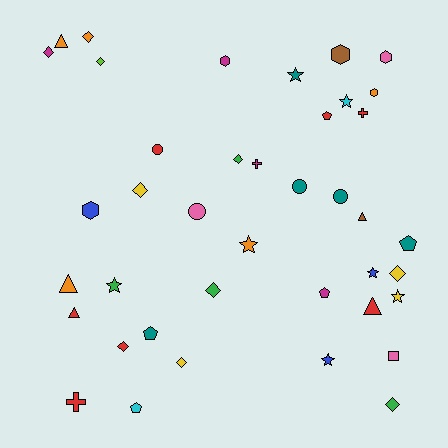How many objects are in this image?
There are 40 objects.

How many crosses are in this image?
There are 3 crosses.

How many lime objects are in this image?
There is 1 lime object.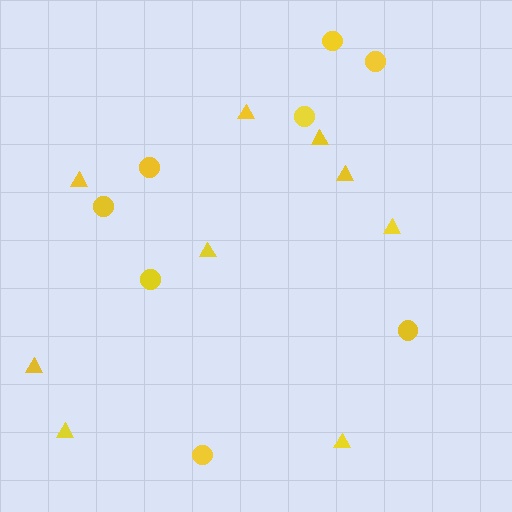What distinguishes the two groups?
There are 2 groups: one group of circles (8) and one group of triangles (9).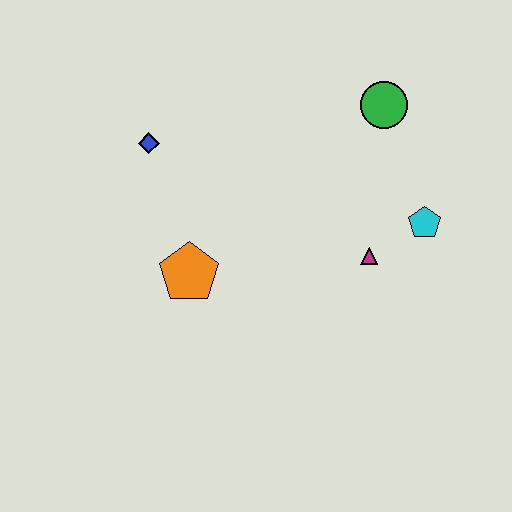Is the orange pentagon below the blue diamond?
Yes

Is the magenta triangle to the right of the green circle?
No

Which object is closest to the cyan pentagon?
The magenta triangle is closest to the cyan pentagon.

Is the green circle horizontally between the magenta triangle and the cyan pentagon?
Yes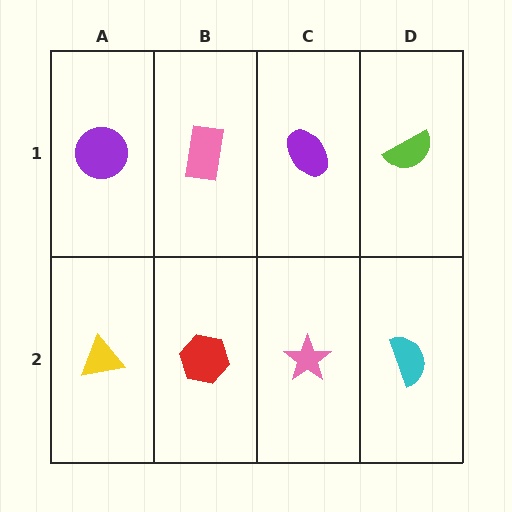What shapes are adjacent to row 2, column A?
A purple circle (row 1, column A), a red hexagon (row 2, column B).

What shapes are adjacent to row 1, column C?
A pink star (row 2, column C), a pink rectangle (row 1, column B), a lime semicircle (row 1, column D).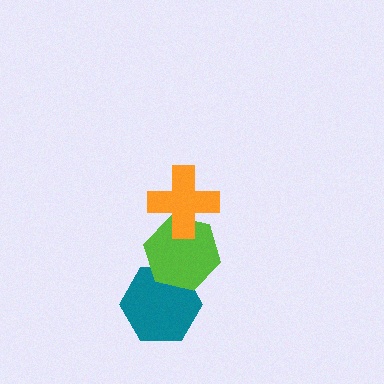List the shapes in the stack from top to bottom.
From top to bottom: the orange cross, the lime hexagon, the teal hexagon.